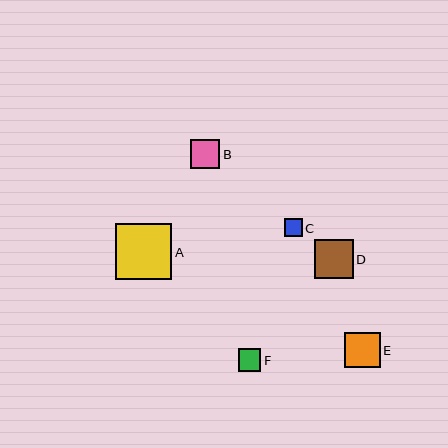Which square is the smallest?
Square C is the smallest with a size of approximately 18 pixels.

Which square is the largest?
Square A is the largest with a size of approximately 56 pixels.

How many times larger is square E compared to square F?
Square E is approximately 1.6 times the size of square F.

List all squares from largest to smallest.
From largest to smallest: A, D, E, B, F, C.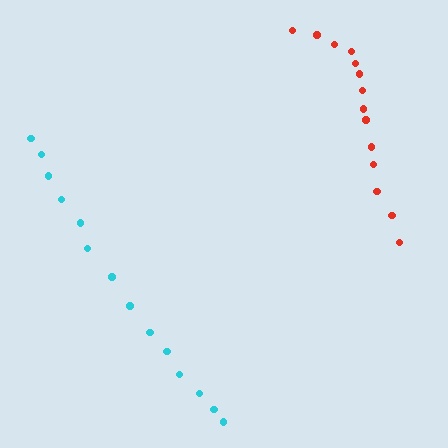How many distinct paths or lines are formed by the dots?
There are 2 distinct paths.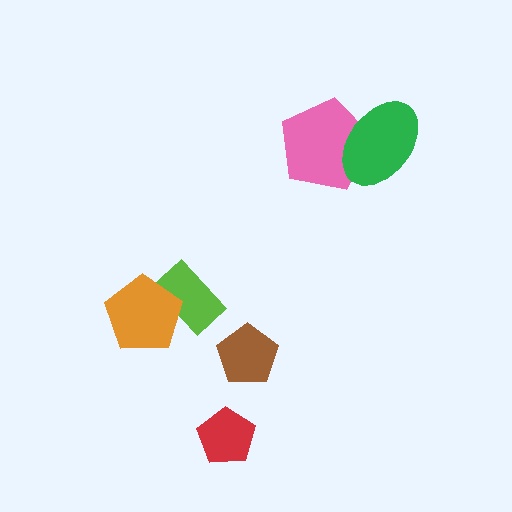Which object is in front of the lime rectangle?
The orange pentagon is in front of the lime rectangle.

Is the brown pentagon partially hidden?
No, no other shape covers it.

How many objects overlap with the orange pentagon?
1 object overlaps with the orange pentagon.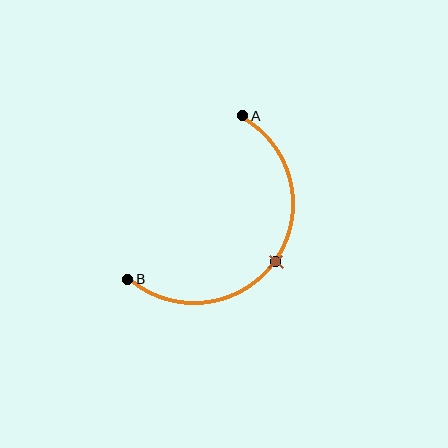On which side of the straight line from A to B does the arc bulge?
The arc bulges below and to the right of the straight line connecting A and B.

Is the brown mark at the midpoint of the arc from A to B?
Yes. The brown mark lies on the arc at equal arc-length from both A and B — it is the arc midpoint.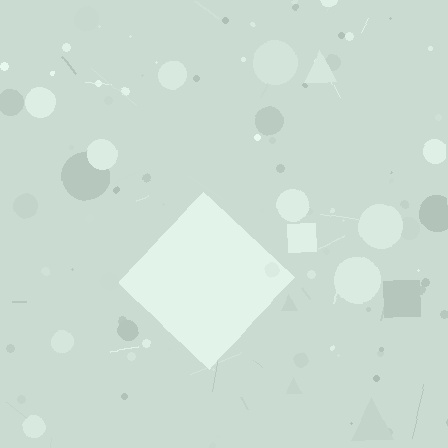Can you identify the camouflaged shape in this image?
The camouflaged shape is a diamond.